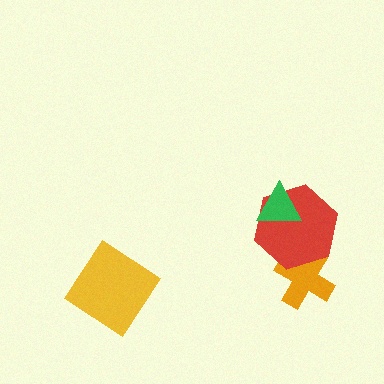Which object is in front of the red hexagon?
The green triangle is in front of the red hexagon.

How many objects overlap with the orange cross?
1 object overlaps with the orange cross.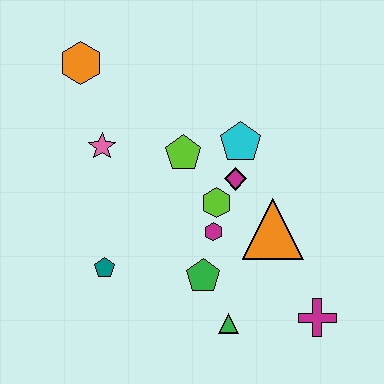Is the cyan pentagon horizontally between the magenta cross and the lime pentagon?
Yes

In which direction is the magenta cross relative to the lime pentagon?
The magenta cross is below the lime pentagon.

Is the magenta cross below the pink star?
Yes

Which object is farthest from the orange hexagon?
The magenta cross is farthest from the orange hexagon.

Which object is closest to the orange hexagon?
The pink star is closest to the orange hexagon.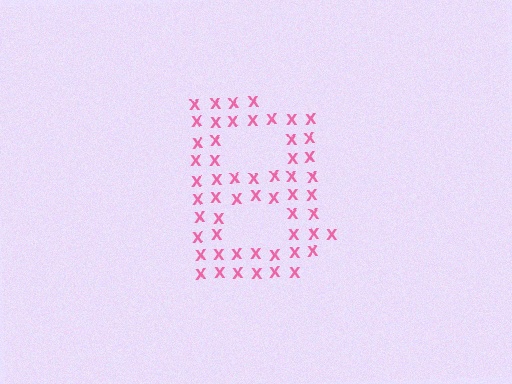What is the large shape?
The large shape is the letter B.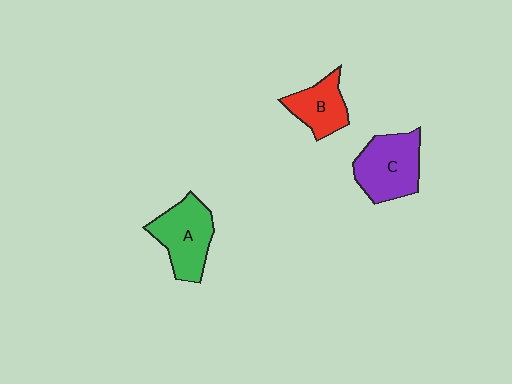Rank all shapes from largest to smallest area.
From largest to smallest: C (purple), A (green), B (red).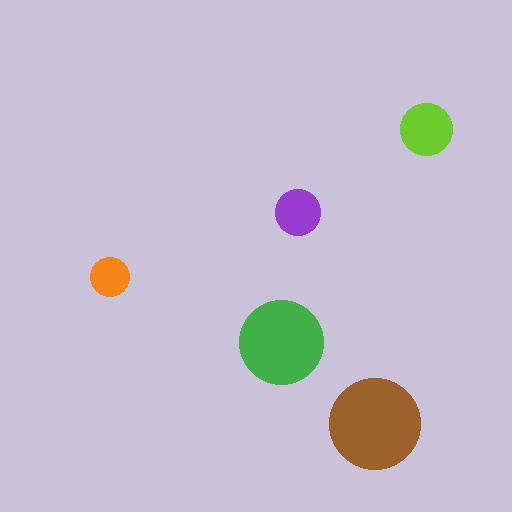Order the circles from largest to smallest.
the brown one, the green one, the lime one, the purple one, the orange one.